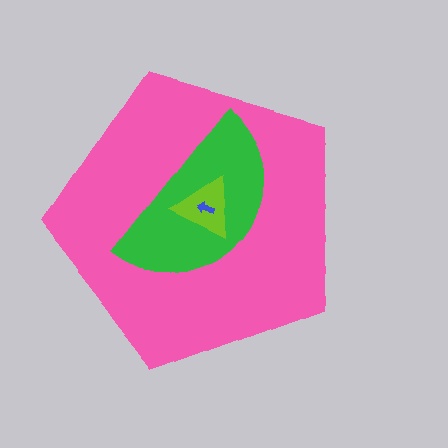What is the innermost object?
The blue arrow.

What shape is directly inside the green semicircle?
The lime triangle.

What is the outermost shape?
The pink pentagon.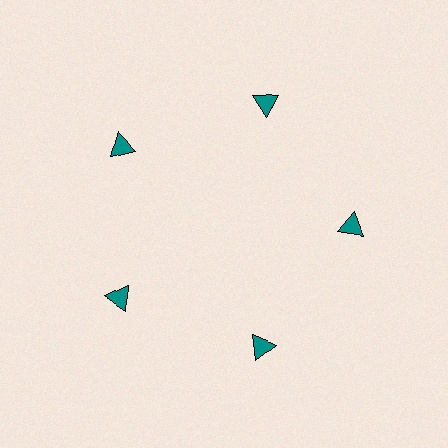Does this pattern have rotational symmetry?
Yes, this pattern has 5-fold rotational symmetry. It looks the same after rotating 72 degrees around the center.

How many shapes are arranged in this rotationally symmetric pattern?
There are 5 shapes, arranged in 5 groups of 1.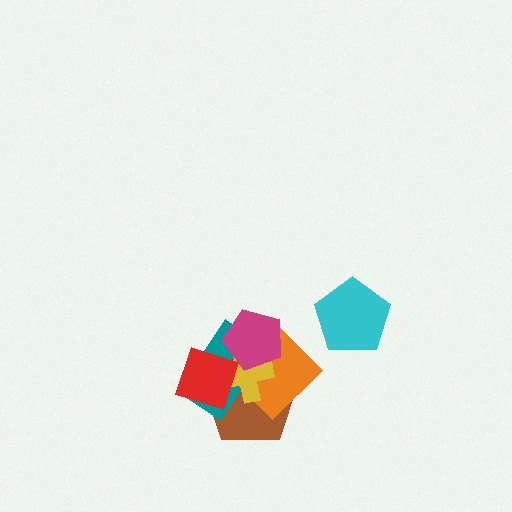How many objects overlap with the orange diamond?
5 objects overlap with the orange diamond.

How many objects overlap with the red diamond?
4 objects overlap with the red diamond.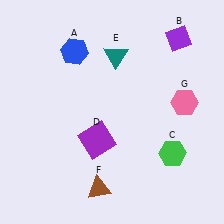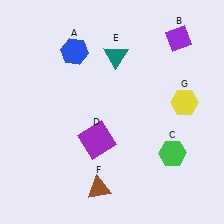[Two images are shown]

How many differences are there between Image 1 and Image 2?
There is 1 difference between the two images.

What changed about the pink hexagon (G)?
In Image 1, G is pink. In Image 2, it changed to yellow.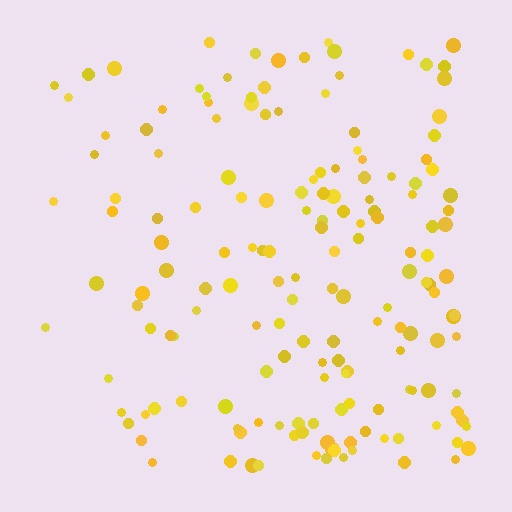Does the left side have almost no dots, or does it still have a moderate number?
Still a moderate number, just noticeably fewer than the right.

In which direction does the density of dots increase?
From left to right, with the right side densest.